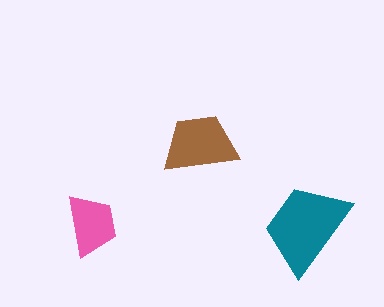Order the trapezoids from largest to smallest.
the teal one, the brown one, the pink one.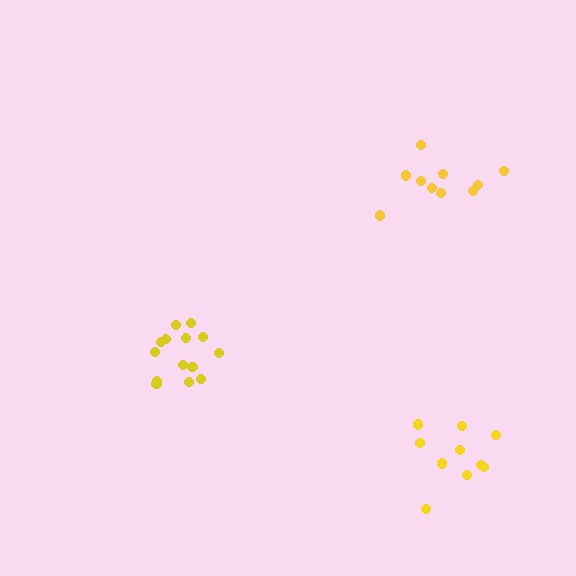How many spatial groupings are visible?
There are 3 spatial groupings.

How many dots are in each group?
Group 1: 10 dots, Group 2: 10 dots, Group 3: 15 dots (35 total).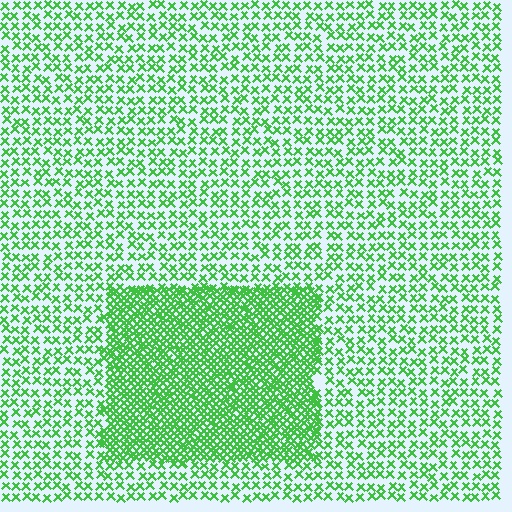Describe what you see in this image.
The image contains small green elements arranged at two different densities. A rectangle-shaped region is visible where the elements are more densely packed than the surrounding area.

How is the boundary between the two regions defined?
The boundary is defined by a change in element density (approximately 2.5x ratio). All elements are the same color, size, and shape.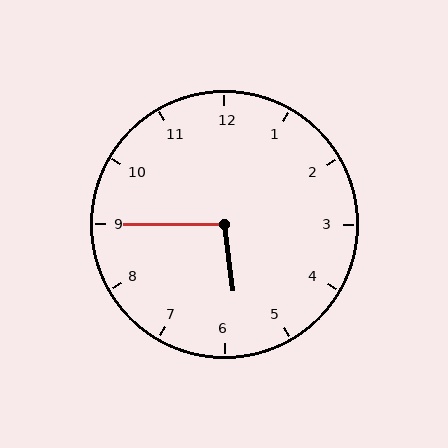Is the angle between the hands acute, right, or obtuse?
It is obtuse.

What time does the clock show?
5:45.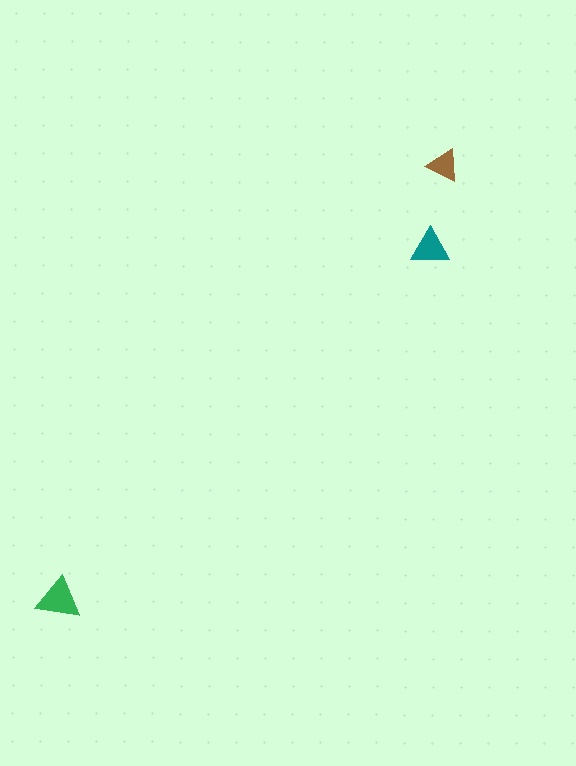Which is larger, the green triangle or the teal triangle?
The green one.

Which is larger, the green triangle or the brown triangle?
The green one.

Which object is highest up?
The brown triangle is topmost.